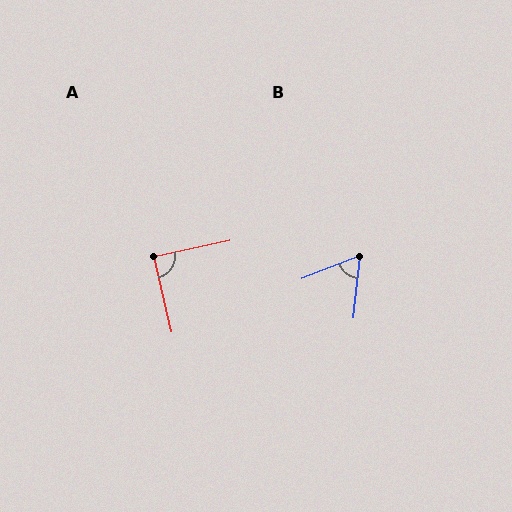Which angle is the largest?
A, at approximately 89 degrees.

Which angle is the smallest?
B, at approximately 63 degrees.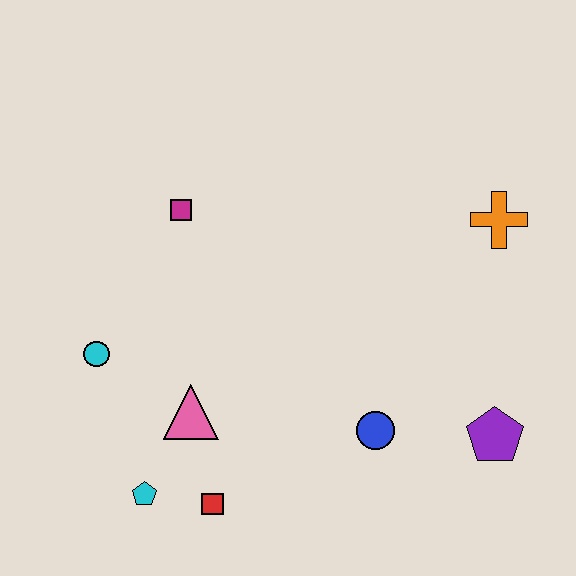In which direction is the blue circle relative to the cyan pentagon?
The blue circle is to the right of the cyan pentagon.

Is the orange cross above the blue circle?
Yes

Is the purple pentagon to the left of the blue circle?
No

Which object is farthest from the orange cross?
The cyan pentagon is farthest from the orange cross.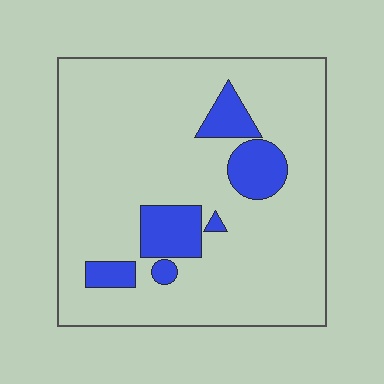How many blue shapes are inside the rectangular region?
6.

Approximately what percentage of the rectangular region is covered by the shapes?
Approximately 15%.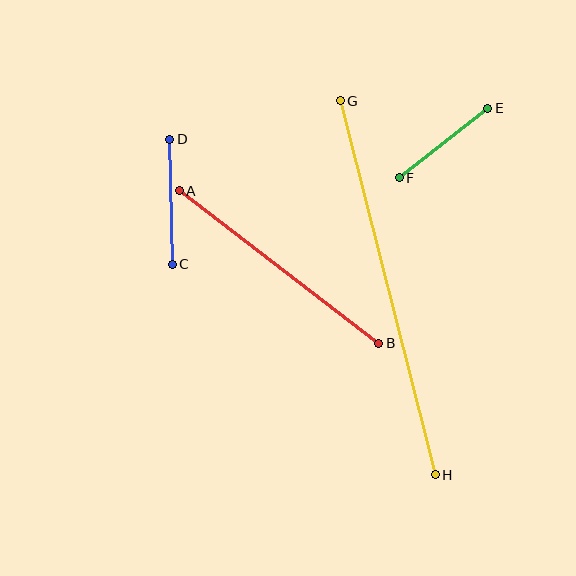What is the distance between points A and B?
The distance is approximately 251 pixels.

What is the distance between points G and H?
The distance is approximately 386 pixels.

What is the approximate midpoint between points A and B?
The midpoint is at approximately (279, 267) pixels.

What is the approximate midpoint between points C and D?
The midpoint is at approximately (171, 202) pixels.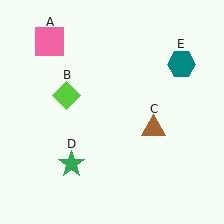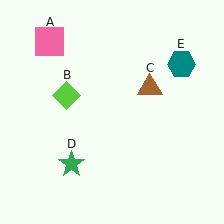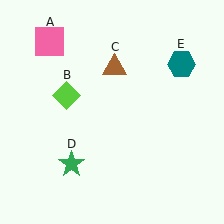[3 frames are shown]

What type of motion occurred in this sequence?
The brown triangle (object C) rotated counterclockwise around the center of the scene.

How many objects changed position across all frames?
1 object changed position: brown triangle (object C).